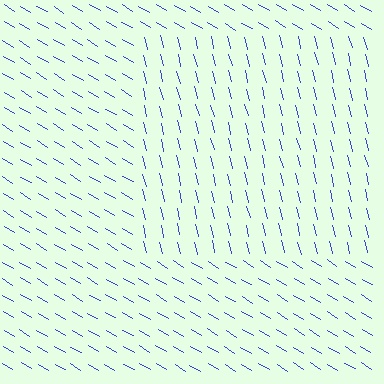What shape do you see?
I see a rectangle.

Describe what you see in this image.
The image is filled with small blue line segments. A rectangle region in the image has lines oriented differently from the surrounding lines, creating a visible texture boundary.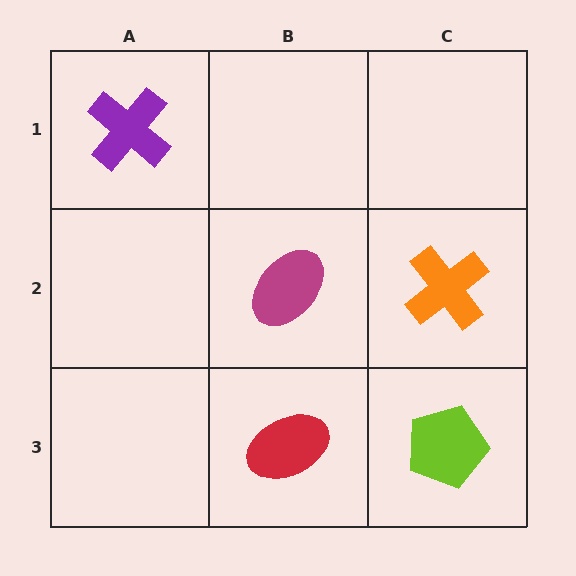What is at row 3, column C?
A lime pentagon.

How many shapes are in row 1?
1 shape.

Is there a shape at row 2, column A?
No, that cell is empty.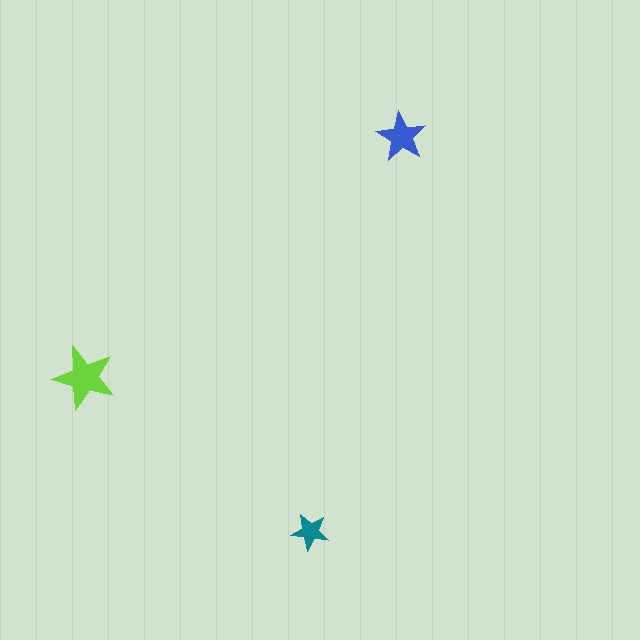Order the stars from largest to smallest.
the lime one, the blue one, the teal one.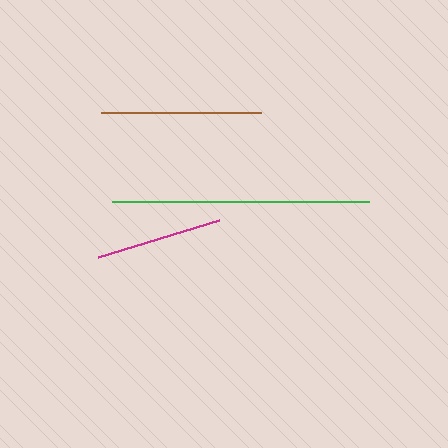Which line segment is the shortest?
The magenta line is the shortest at approximately 127 pixels.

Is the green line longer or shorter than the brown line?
The green line is longer than the brown line.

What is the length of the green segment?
The green segment is approximately 257 pixels long.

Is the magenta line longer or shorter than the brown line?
The brown line is longer than the magenta line.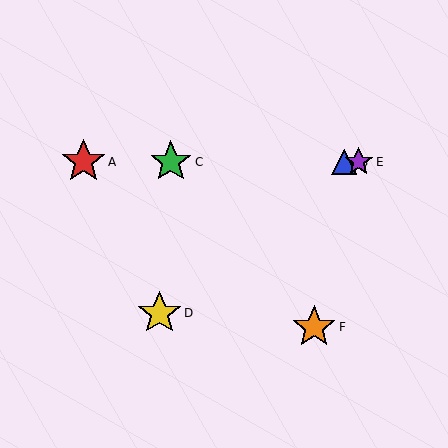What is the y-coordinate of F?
Object F is at y≈327.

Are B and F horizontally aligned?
No, B is at y≈162 and F is at y≈327.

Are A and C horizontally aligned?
Yes, both are at y≈162.